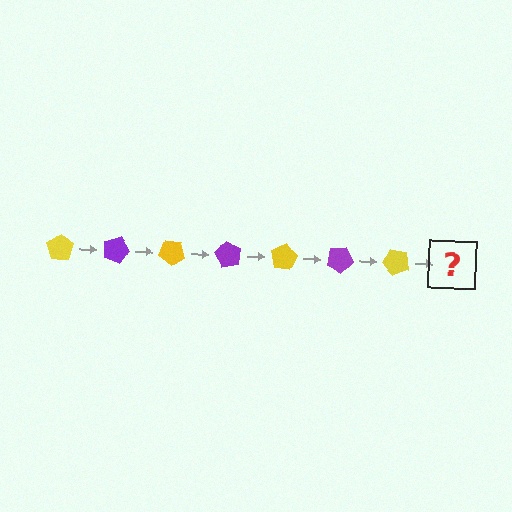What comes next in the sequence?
The next element should be a purple pentagon, rotated 140 degrees from the start.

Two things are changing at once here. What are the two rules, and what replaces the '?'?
The two rules are that it rotates 20 degrees each step and the color cycles through yellow and purple. The '?' should be a purple pentagon, rotated 140 degrees from the start.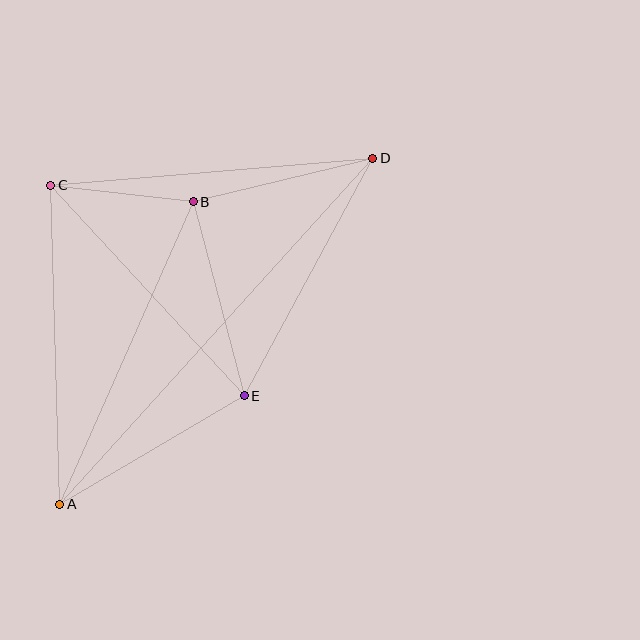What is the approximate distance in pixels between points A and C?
The distance between A and C is approximately 319 pixels.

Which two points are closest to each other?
Points B and C are closest to each other.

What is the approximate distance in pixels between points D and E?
The distance between D and E is approximately 270 pixels.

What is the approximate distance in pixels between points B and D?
The distance between B and D is approximately 185 pixels.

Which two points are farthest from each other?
Points A and D are farthest from each other.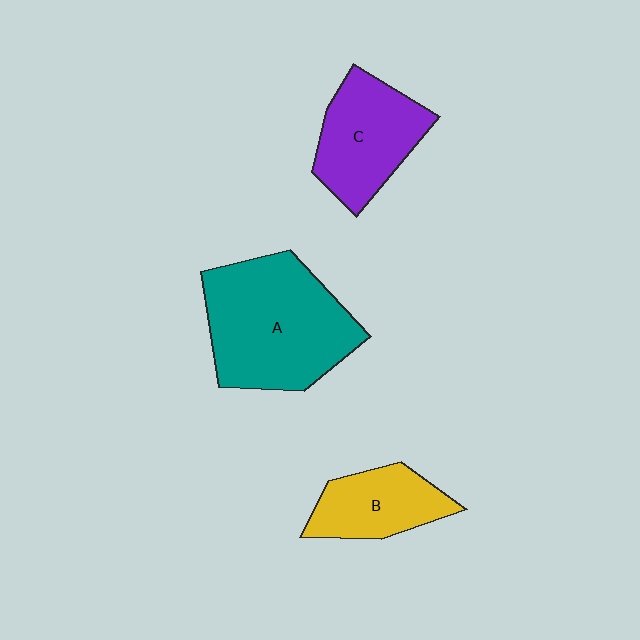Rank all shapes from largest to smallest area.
From largest to smallest: A (teal), C (purple), B (yellow).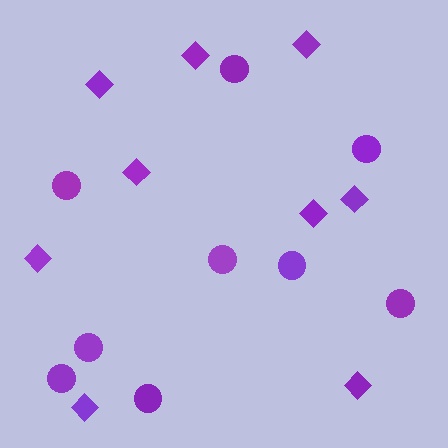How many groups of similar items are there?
There are 2 groups: one group of diamonds (9) and one group of circles (9).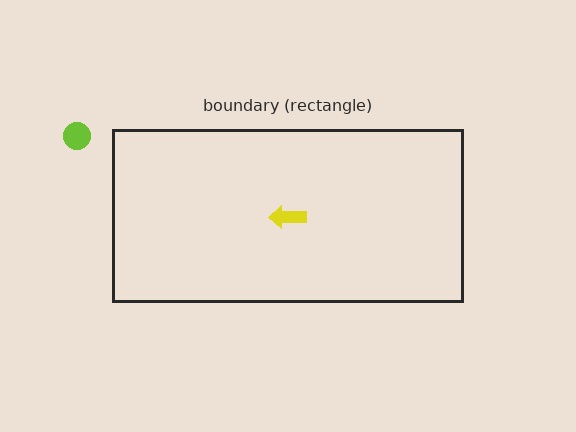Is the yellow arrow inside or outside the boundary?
Inside.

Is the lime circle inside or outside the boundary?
Outside.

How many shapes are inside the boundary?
1 inside, 1 outside.